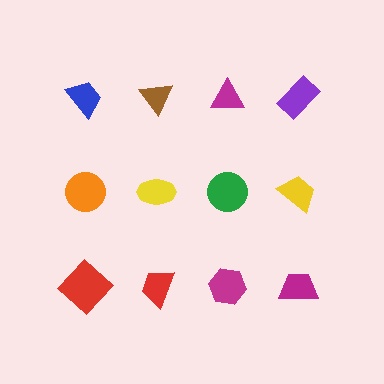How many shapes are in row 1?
4 shapes.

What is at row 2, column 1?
An orange circle.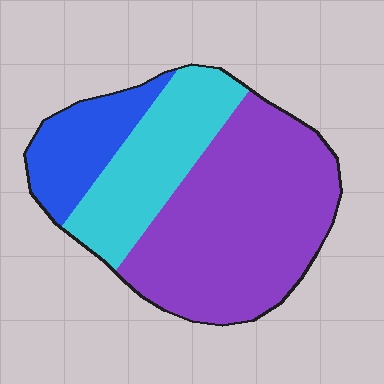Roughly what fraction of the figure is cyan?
Cyan covers around 25% of the figure.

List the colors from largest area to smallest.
From largest to smallest: purple, cyan, blue.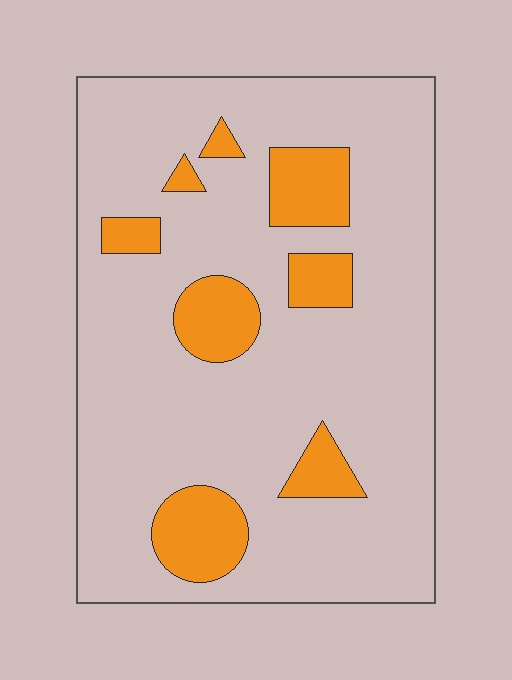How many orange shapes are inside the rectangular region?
8.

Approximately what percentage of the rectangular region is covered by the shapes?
Approximately 15%.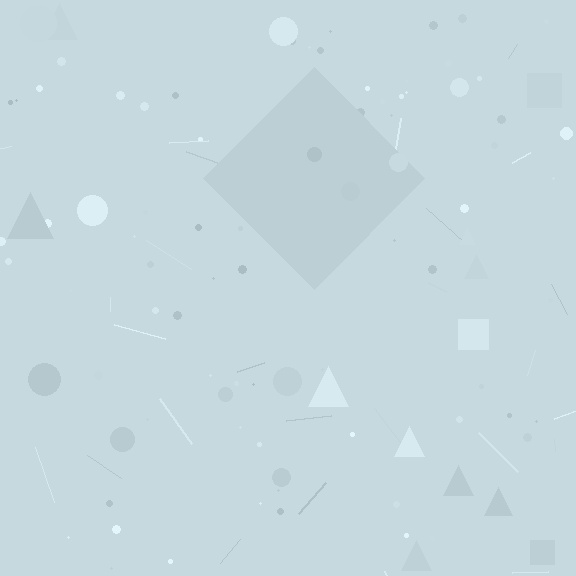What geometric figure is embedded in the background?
A diamond is embedded in the background.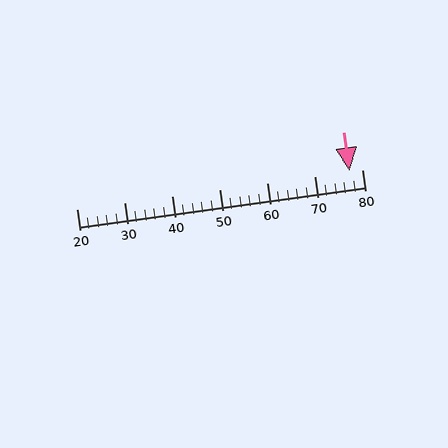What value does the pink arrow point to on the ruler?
The pink arrow points to approximately 77.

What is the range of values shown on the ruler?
The ruler shows values from 20 to 80.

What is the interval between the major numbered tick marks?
The major tick marks are spaced 10 units apart.